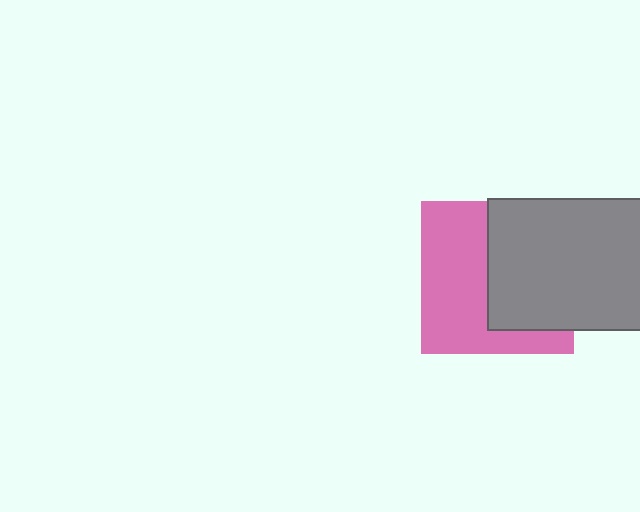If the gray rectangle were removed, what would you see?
You would see the complete pink square.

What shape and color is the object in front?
The object in front is a gray rectangle.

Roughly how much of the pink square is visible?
About half of it is visible (roughly 52%).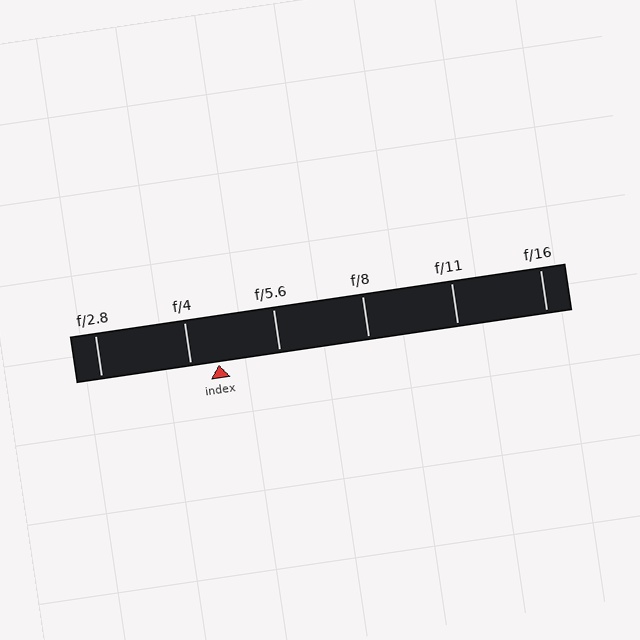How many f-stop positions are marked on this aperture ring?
There are 6 f-stop positions marked.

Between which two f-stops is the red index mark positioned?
The index mark is between f/4 and f/5.6.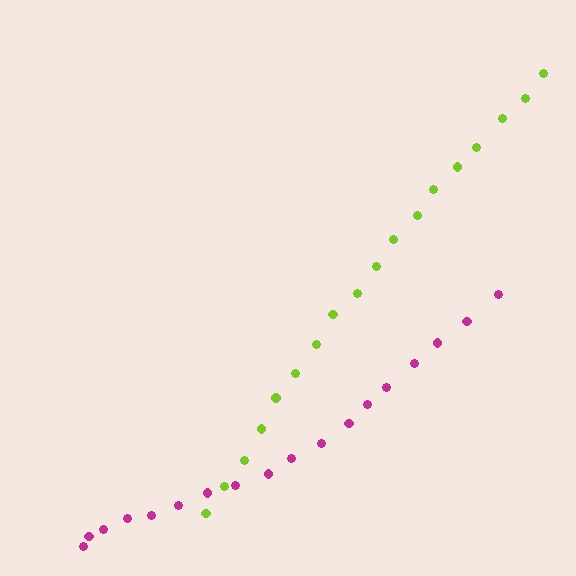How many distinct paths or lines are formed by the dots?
There are 2 distinct paths.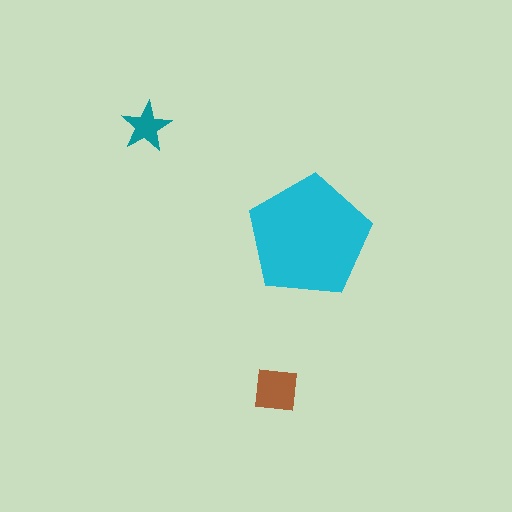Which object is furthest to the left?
The teal star is leftmost.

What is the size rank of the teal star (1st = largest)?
3rd.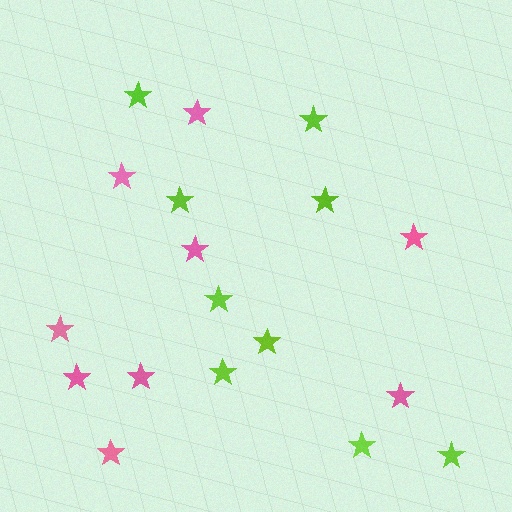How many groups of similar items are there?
There are 2 groups: one group of lime stars (9) and one group of pink stars (9).